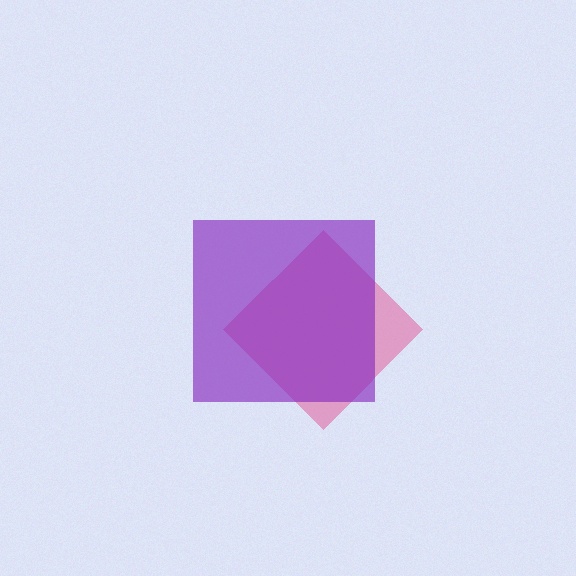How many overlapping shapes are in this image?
There are 2 overlapping shapes in the image.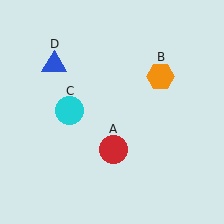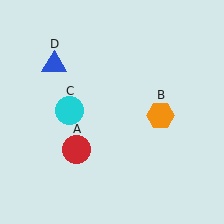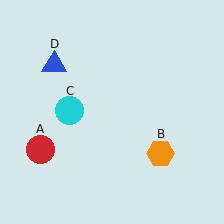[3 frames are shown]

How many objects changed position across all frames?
2 objects changed position: red circle (object A), orange hexagon (object B).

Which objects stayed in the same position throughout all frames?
Cyan circle (object C) and blue triangle (object D) remained stationary.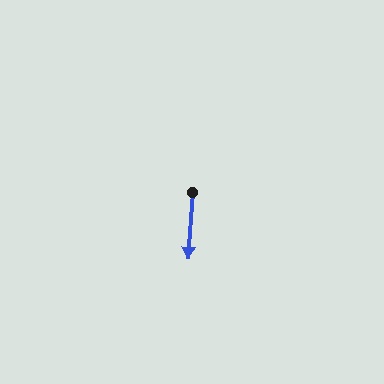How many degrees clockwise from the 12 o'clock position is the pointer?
Approximately 184 degrees.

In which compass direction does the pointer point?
South.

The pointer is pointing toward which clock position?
Roughly 6 o'clock.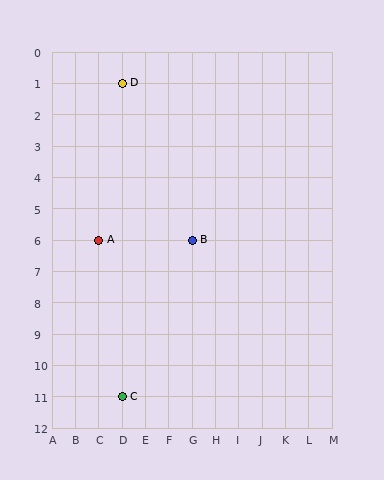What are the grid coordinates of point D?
Point D is at grid coordinates (D, 1).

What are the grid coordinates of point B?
Point B is at grid coordinates (G, 6).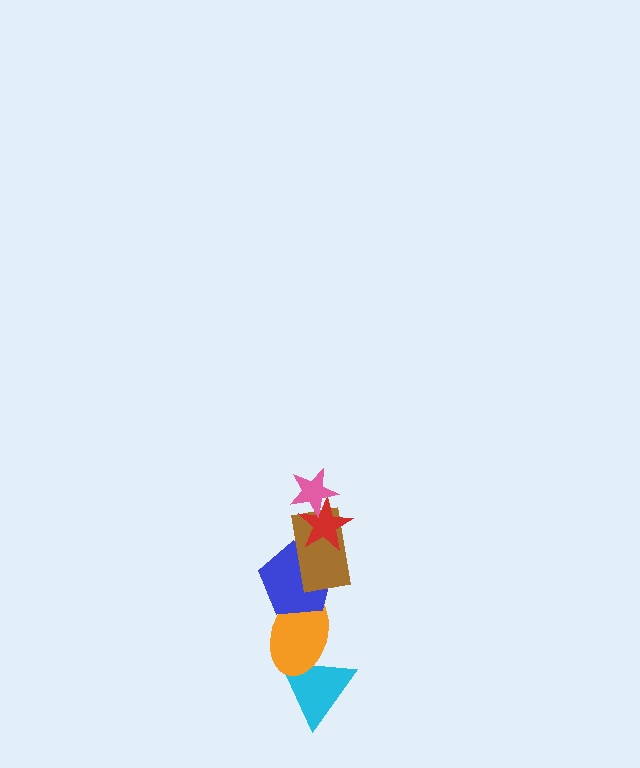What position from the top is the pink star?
The pink star is 1st from the top.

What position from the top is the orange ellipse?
The orange ellipse is 5th from the top.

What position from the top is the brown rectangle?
The brown rectangle is 3rd from the top.